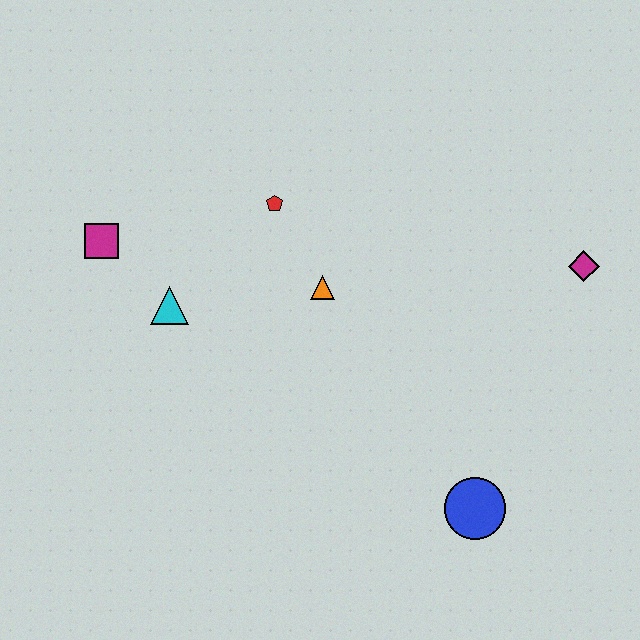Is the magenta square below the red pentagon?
Yes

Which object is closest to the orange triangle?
The red pentagon is closest to the orange triangle.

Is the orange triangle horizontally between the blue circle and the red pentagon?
Yes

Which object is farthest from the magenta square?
The magenta diamond is farthest from the magenta square.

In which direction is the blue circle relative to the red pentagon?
The blue circle is below the red pentagon.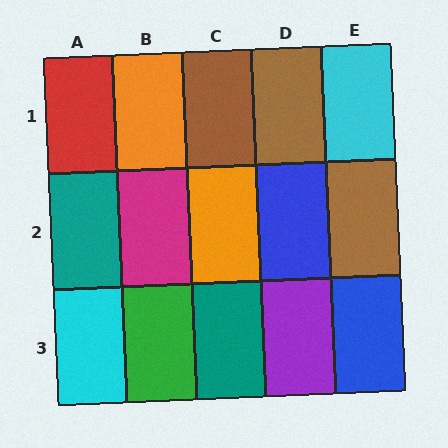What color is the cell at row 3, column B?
Green.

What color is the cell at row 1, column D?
Brown.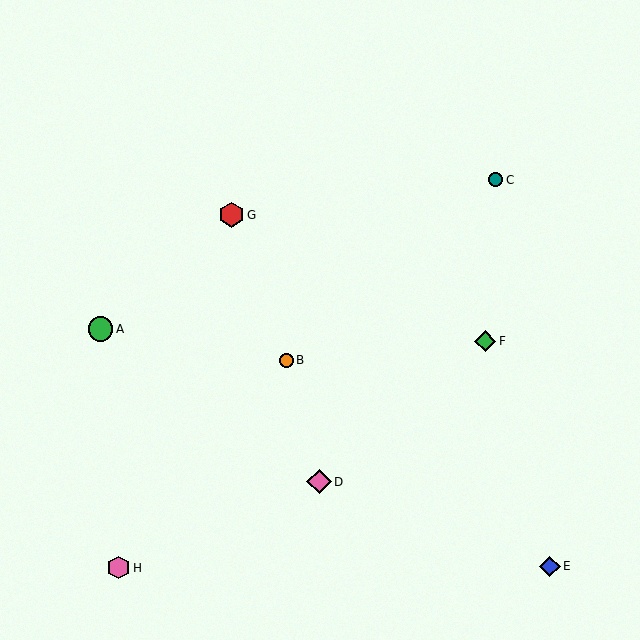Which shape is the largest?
The red hexagon (labeled G) is the largest.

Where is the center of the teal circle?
The center of the teal circle is at (496, 180).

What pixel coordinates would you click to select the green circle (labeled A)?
Click at (100, 329) to select the green circle A.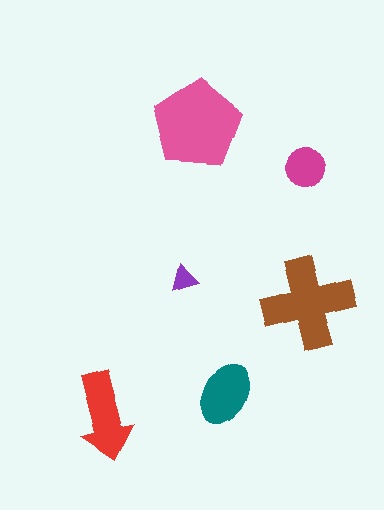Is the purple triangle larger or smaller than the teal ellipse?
Smaller.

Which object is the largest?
The pink pentagon.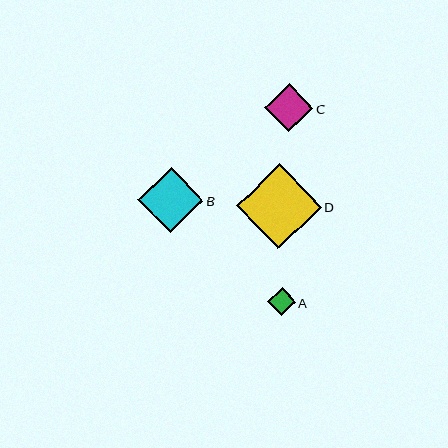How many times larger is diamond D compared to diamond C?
Diamond D is approximately 1.7 times the size of diamond C.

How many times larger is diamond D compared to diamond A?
Diamond D is approximately 3.1 times the size of diamond A.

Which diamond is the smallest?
Diamond A is the smallest with a size of approximately 28 pixels.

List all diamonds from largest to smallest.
From largest to smallest: D, B, C, A.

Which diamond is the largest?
Diamond D is the largest with a size of approximately 85 pixels.